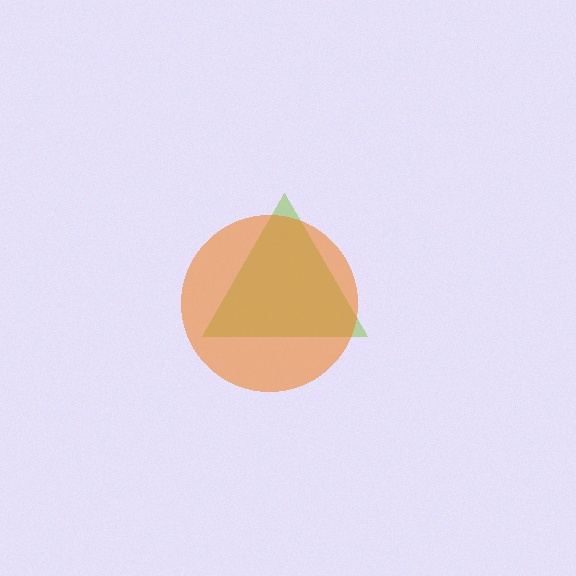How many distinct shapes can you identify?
There are 2 distinct shapes: a lime triangle, an orange circle.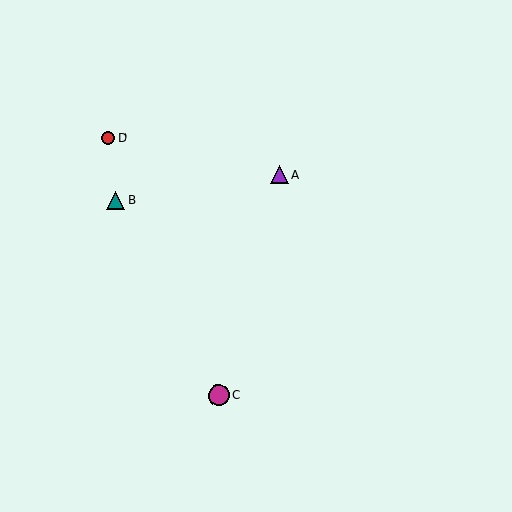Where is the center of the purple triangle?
The center of the purple triangle is at (279, 174).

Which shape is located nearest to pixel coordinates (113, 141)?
The red circle (labeled D) at (108, 137) is nearest to that location.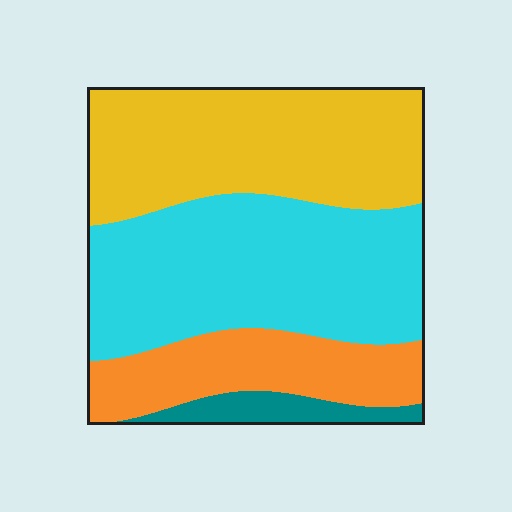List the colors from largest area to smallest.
From largest to smallest: cyan, yellow, orange, teal.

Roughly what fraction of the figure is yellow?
Yellow takes up about one third (1/3) of the figure.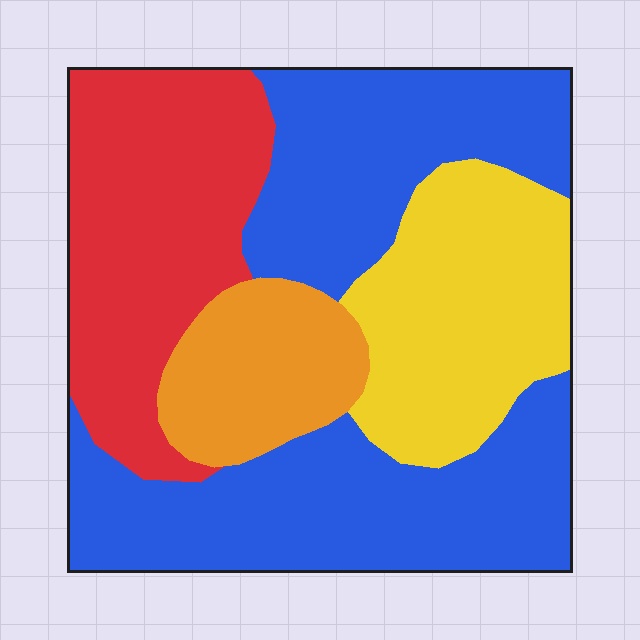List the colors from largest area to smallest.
From largest to smallest: blue, red, yellow, orange.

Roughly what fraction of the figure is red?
Red covers 24% of the figure.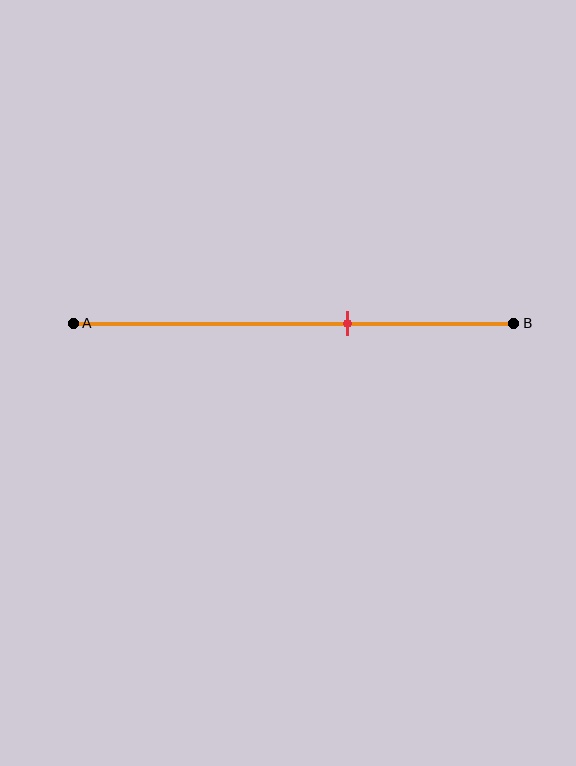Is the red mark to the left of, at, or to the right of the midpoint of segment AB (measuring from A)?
The red mark is to the right of the midpoint of segment AB.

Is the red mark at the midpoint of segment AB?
No, the mark is at about 60% from A, not at the 50% midpoint.